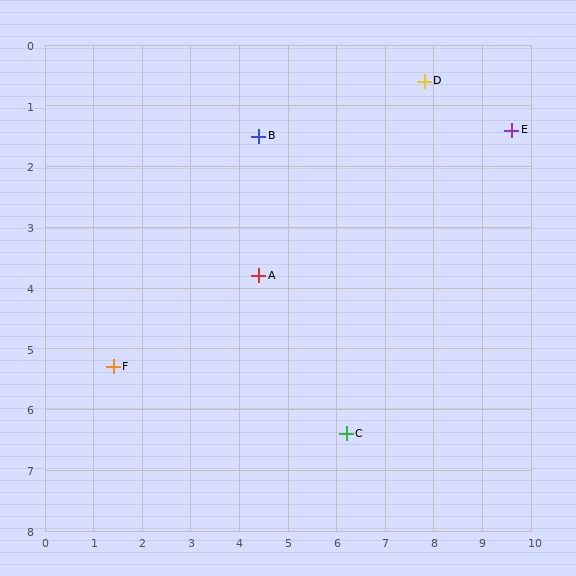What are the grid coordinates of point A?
Point A is at approximately (4.4, 3.8).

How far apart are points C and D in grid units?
Points C and D are about 6.0 grid units apart.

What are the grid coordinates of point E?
Point E is at approximately (9.6, 1.4).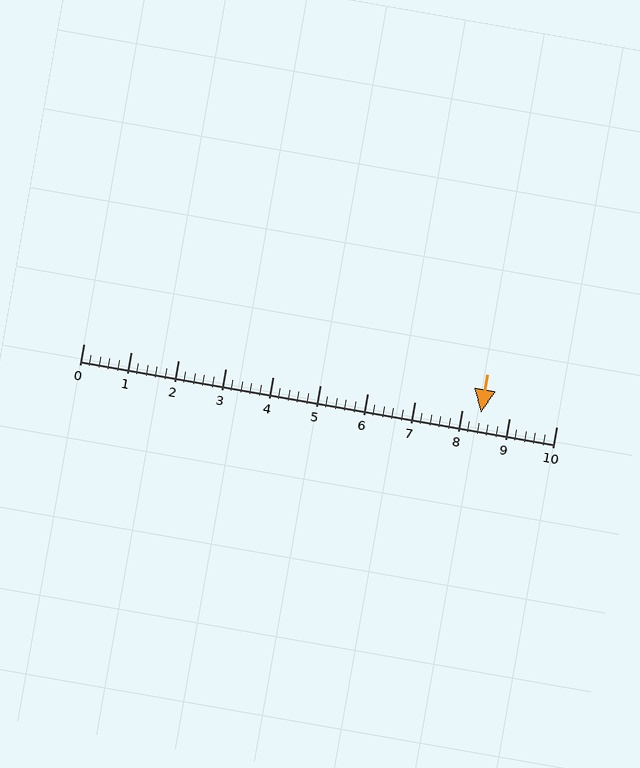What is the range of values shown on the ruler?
The ruler shows values from 0 to 10.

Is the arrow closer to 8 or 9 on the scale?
The arrow is closer to 8.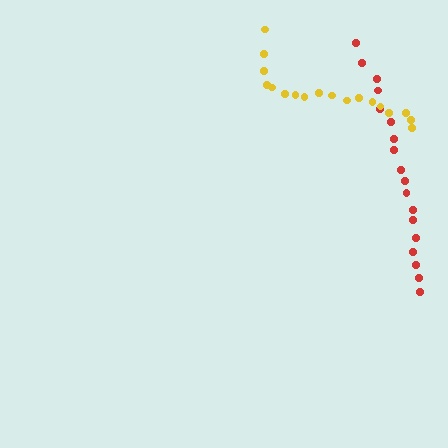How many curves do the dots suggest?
There are 2 distinct paths.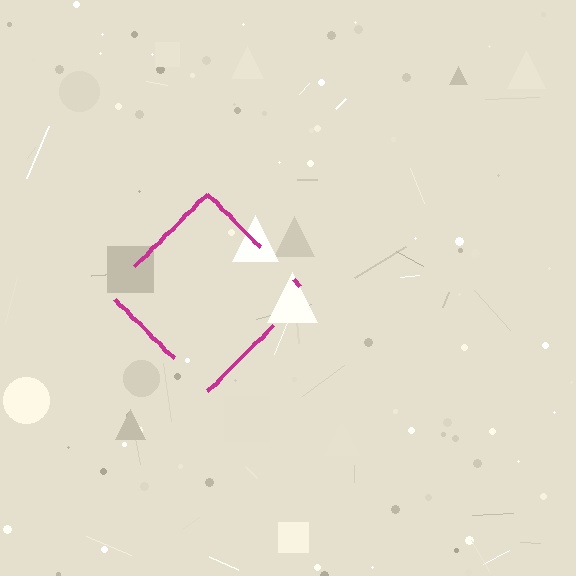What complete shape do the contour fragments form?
The contour fragments form a diamond.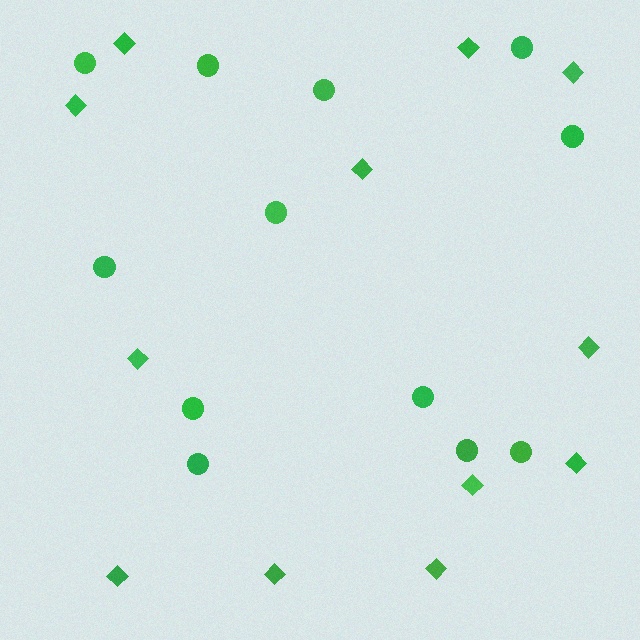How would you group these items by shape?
There are 2 groups: one group of circles (12) and one group of diamonds (12).